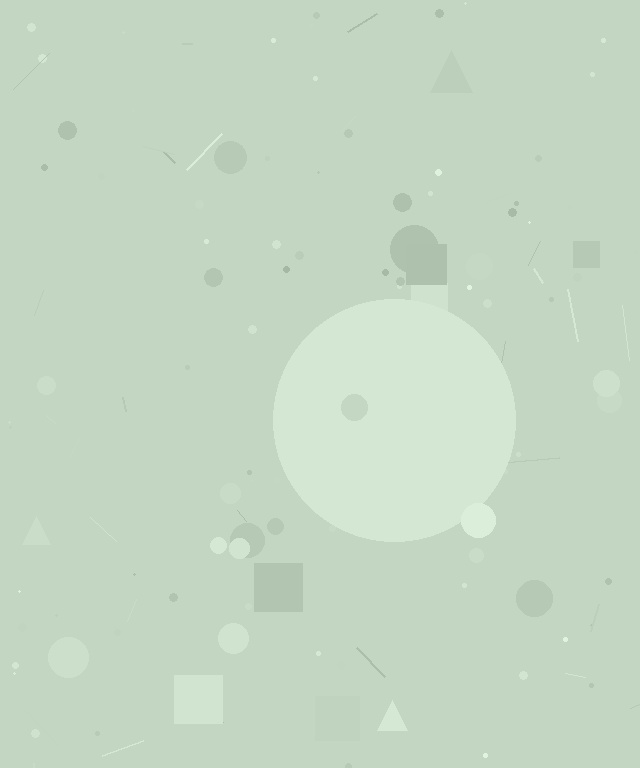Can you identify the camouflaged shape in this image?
The camouflaged shape is a circle.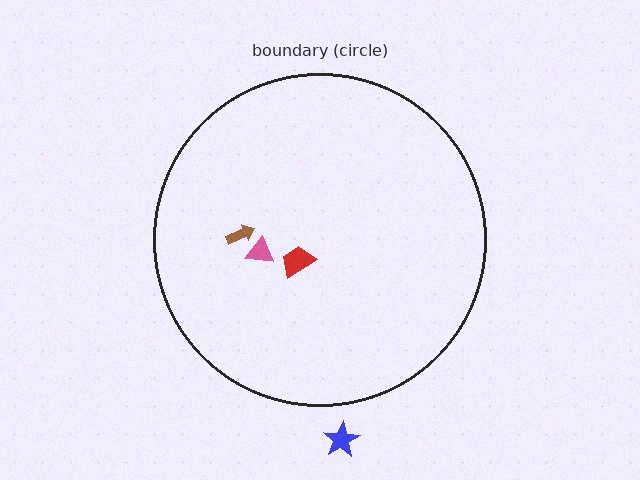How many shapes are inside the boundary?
3 inside, 1 outside.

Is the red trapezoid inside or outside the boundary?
Inside.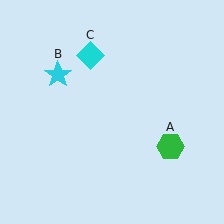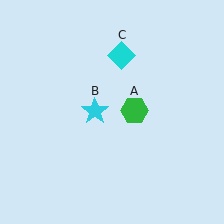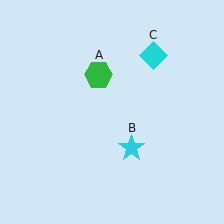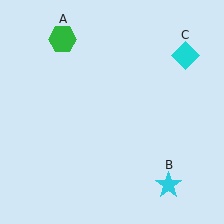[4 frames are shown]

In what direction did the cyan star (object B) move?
The cyan star (object B) moved down and to the right.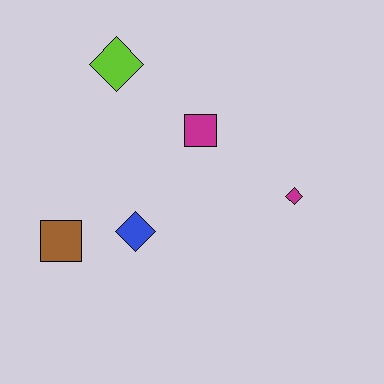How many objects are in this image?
There are 5 objects.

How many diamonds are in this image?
There are 3 diamonds.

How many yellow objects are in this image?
There are no yellow objects.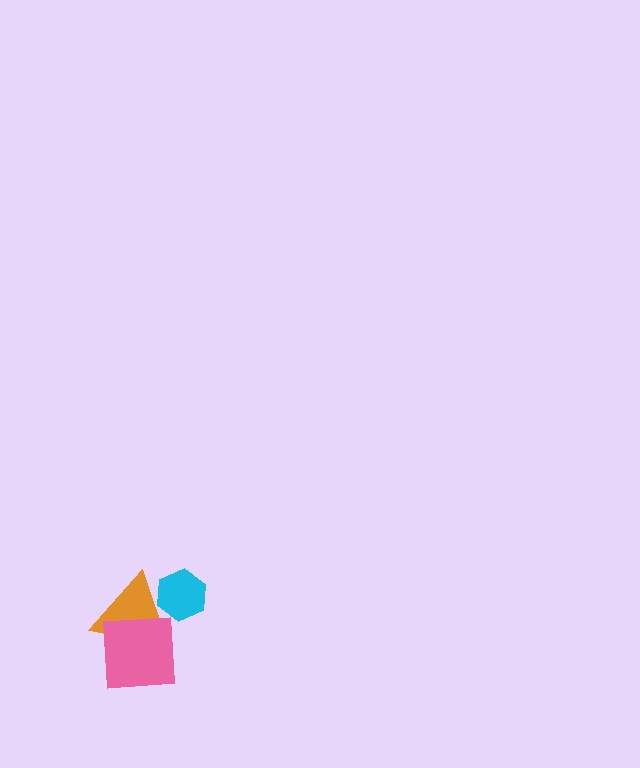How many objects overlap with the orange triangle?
2 objects overlap with the orange triangle.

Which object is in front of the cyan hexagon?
The orange triangle is in front of the cyan hexagon.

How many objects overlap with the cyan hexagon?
1 object overlaps with the cyan hexagon.